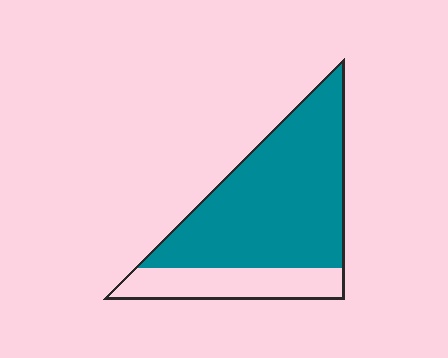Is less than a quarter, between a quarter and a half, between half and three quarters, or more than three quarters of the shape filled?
More than three quarters.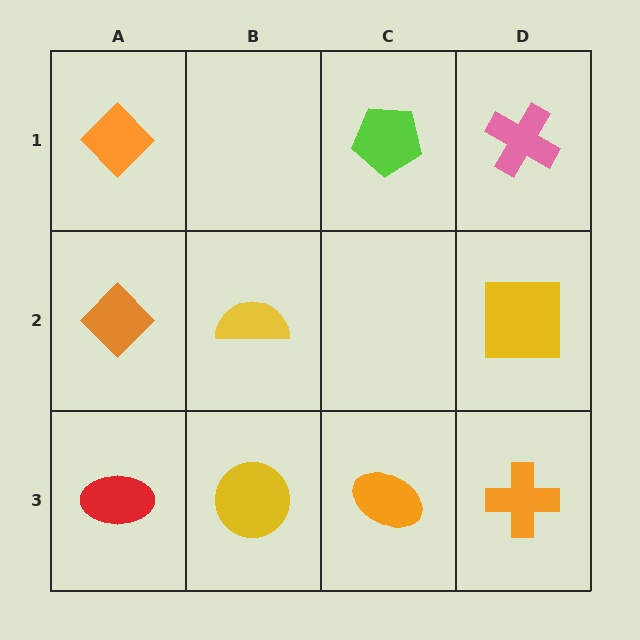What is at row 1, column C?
A lime pentagon.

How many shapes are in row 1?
3 shapes.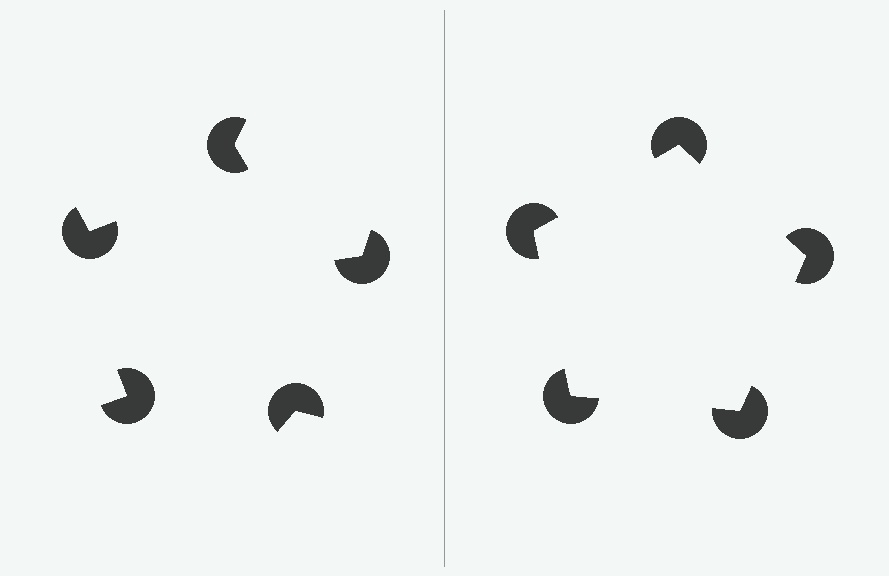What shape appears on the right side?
An illusory pentagon.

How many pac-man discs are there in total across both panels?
10 — 5 on each side.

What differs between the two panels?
The pac-man discs are positioned identically on both sides; only the wedge orientations differ. On the right they align to a pentagon; on the left they are misaligned.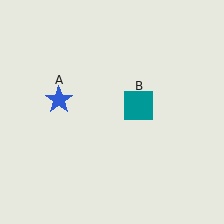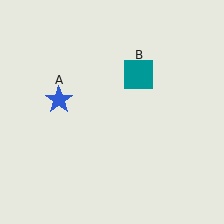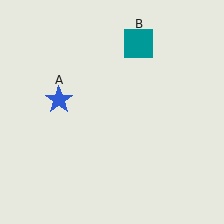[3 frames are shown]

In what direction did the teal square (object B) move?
The teal square (object B) moved up.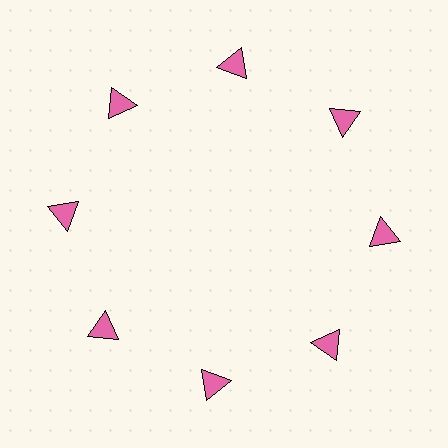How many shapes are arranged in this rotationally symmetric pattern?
There are 8 shapes, arranged in 8 groups of 1.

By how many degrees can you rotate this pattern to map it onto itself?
The pattern maps onto itself every 45 degrees of rotation.